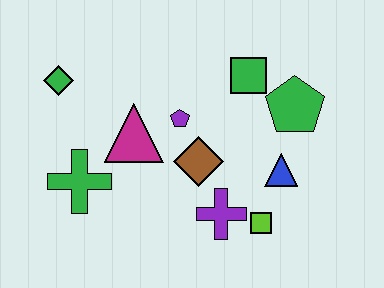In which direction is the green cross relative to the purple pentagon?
The green cross is to the left of the purple pentagon.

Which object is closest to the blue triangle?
The lime square is closest to the blue triangle.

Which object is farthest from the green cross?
The green pentagon is farthest from the green cross.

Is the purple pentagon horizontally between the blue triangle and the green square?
No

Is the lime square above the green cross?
No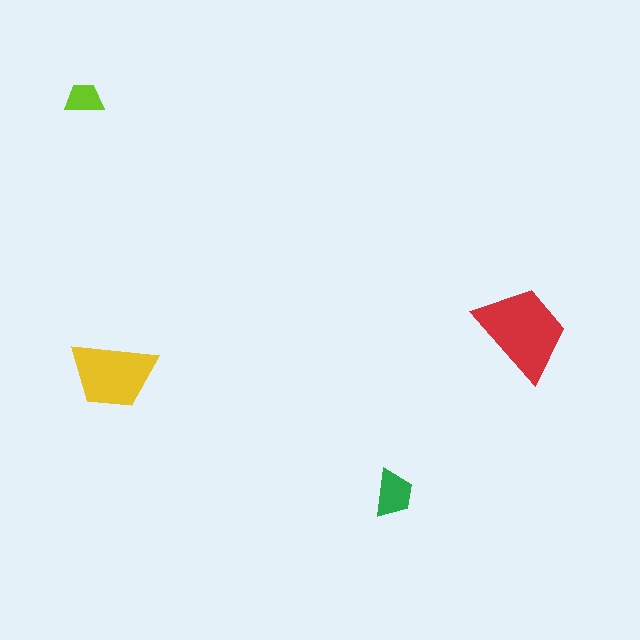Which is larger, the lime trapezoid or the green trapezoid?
The green one.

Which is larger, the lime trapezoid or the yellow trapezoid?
The yellow one.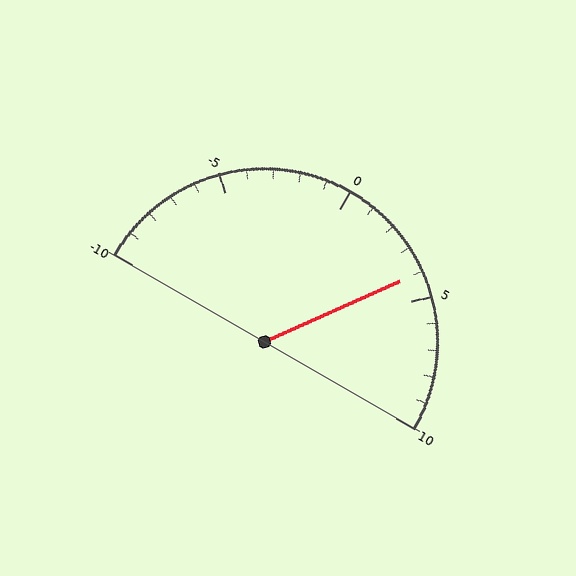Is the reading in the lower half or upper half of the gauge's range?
The reading is in the upper half of the range (-10 to 10).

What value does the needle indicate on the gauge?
The needle indicates approximately 4.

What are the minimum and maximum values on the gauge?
The gauge ranges from -10 to 10.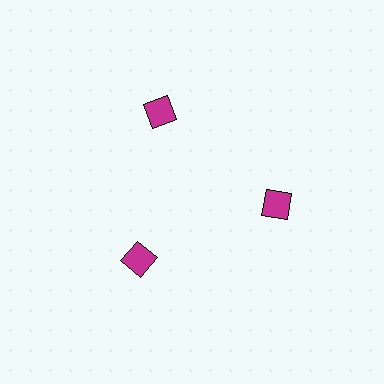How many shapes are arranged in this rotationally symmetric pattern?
There are 3 shapes, arranged in 3 groups of 1.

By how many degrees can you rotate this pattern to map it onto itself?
The pattern maps onto itself every 120 degrees of rotation.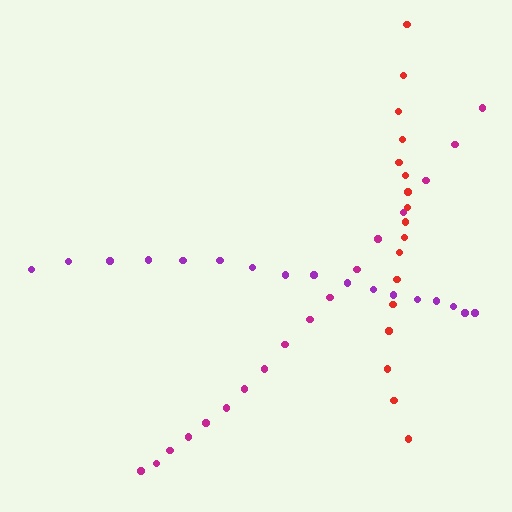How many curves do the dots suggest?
There are 3 distinct paths.